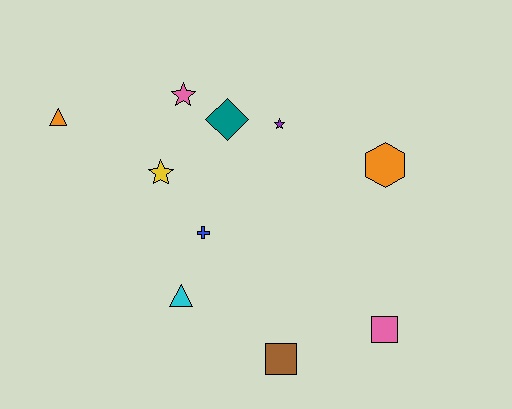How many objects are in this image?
There are 10 objects.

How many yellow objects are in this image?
There is 1 yellow object.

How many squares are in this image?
There are 2 squares.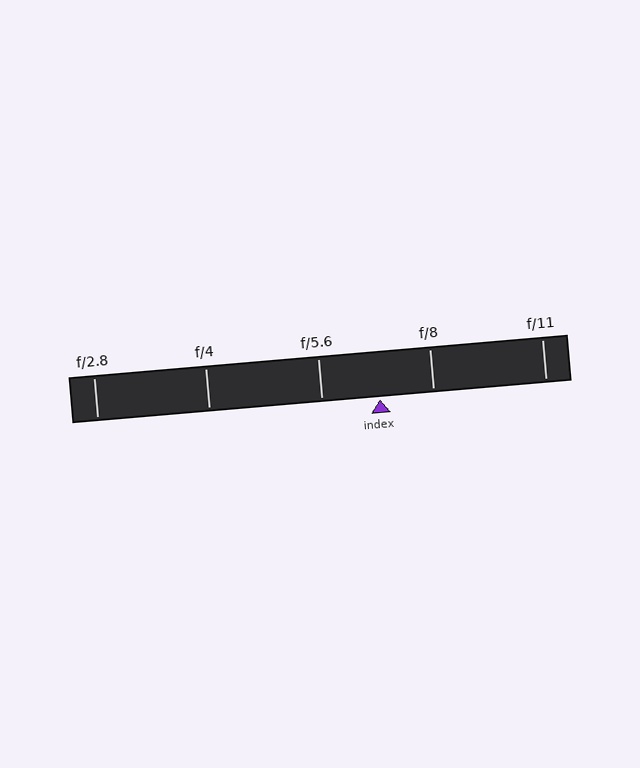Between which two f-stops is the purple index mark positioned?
The index mark is between f/5.6 and f/8.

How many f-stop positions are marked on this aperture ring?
There are 5 f-stop positions marked.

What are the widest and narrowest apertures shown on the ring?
The widest aperture shown is f/2.8 and the narrowest is f/11.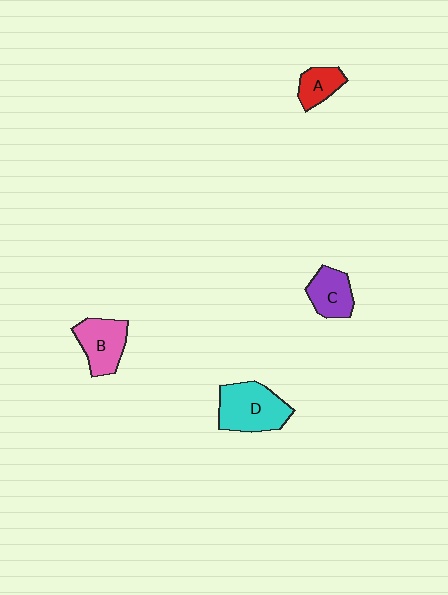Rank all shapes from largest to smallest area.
From largest to smallest: D (cyan), B (pink), C (purple), A (red).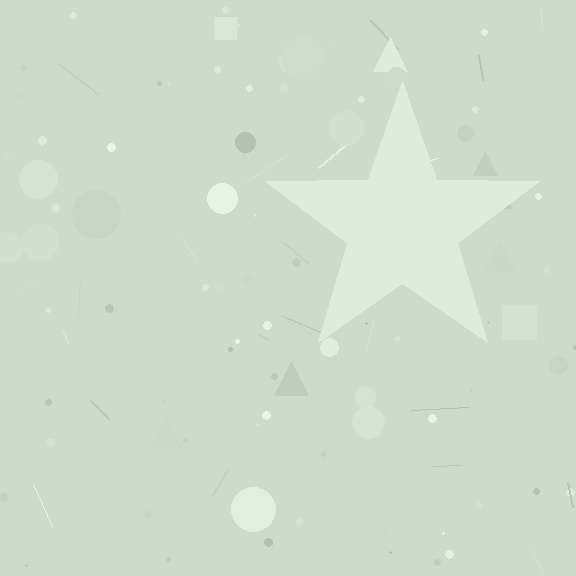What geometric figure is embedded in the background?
A star is embedded in the background.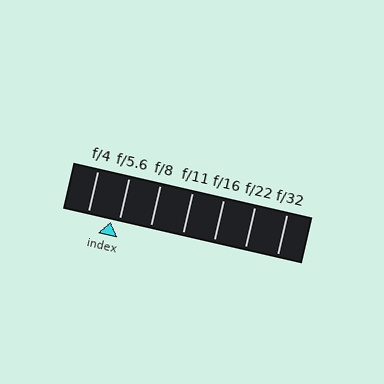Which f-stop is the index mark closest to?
The index mark is closest to f/5.6.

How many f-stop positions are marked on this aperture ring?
There are 7 f-stop positions marked.